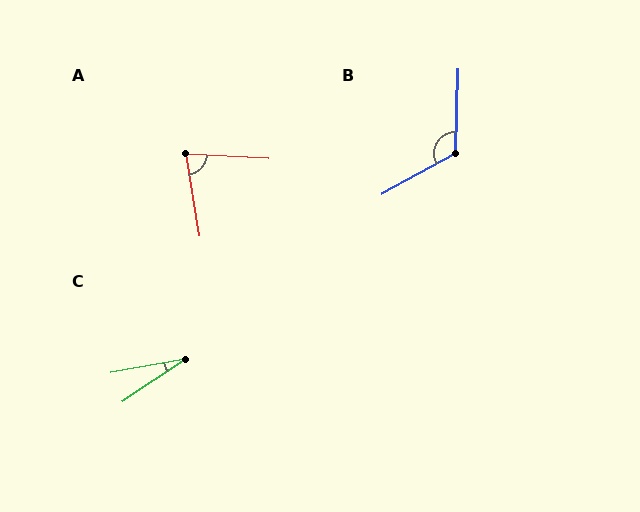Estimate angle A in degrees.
Approximately 78 degrees.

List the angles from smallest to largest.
C (23°), A (78°), B (121°).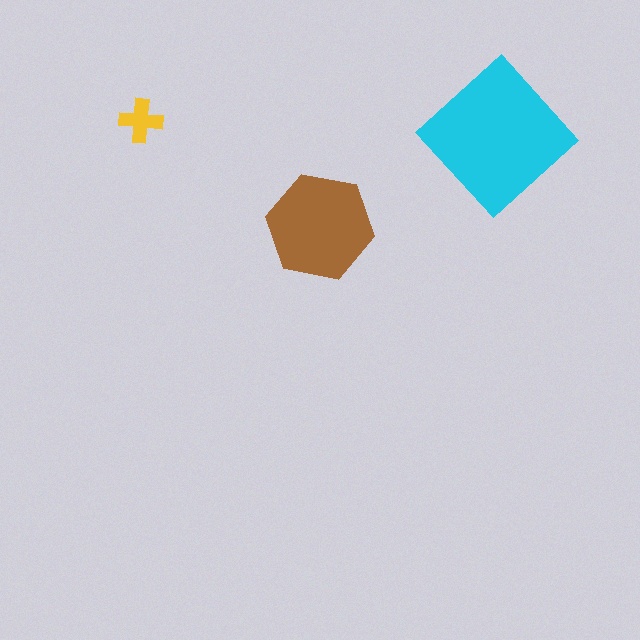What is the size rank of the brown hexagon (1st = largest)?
2nd.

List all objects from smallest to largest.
The yellow cross, the brown hexagon, the cyan diamond.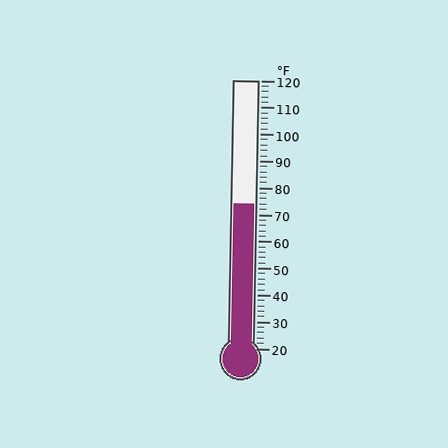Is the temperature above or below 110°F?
The temperature is below 110°F.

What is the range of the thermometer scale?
The thermometer scale ranges from 20°F to 120°F.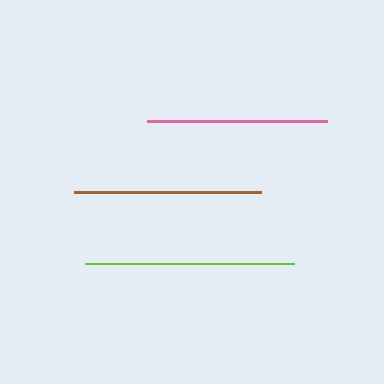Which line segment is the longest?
The lime line is the longest at approximately 209 pixels.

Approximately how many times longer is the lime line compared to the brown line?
The lime line is approximately 1.1 times the length of the brown line.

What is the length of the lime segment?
The lime segment is approximately 209 pixels long.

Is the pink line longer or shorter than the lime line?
The lime line is longer than the pink line.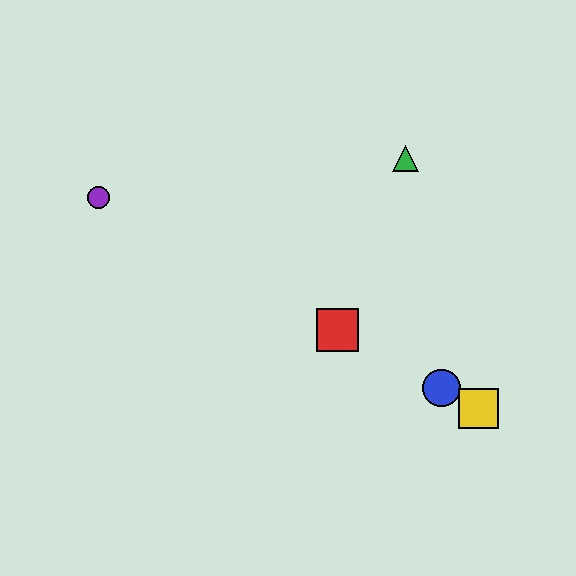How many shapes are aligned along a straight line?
4 shapes (the red square, the blue circle, the yellow square, the purple circle) are aligned along a straight line.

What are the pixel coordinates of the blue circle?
The blue circle is at (442, 388).